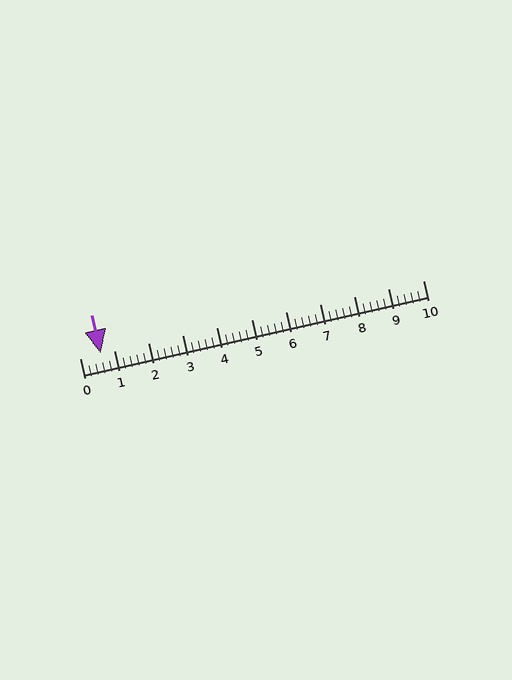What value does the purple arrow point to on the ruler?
The purple arrow points to approximately 0.6.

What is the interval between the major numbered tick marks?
The major tick marks are spaced 1 units apart.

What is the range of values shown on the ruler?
The ruler shows values from 0 to 10.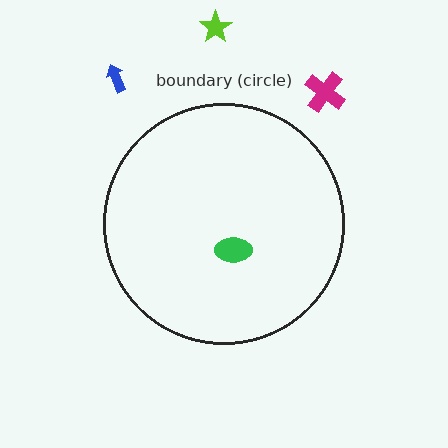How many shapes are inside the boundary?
1 inside, 3 outside.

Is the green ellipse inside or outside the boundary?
Inside.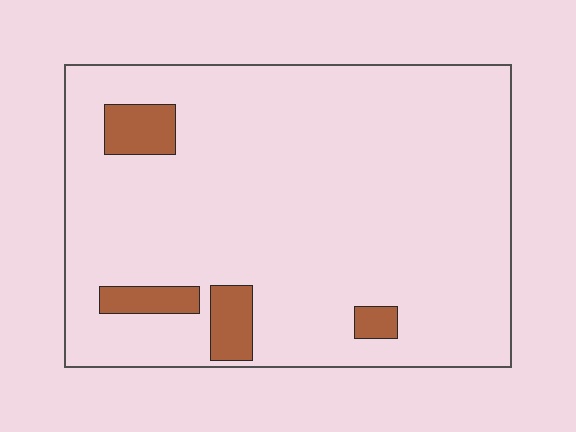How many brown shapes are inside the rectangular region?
4.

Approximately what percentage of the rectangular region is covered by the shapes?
Approximately 10%.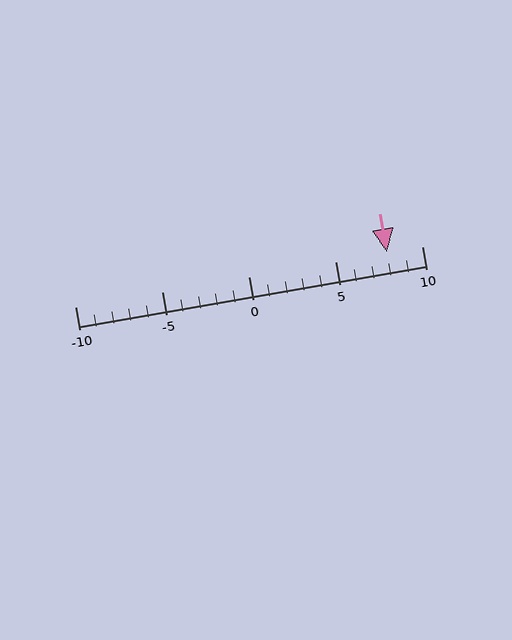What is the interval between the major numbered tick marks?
The major tick marks are spaced 5 units apart.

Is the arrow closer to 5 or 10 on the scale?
The arrow is closer to 10.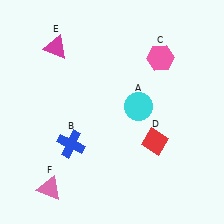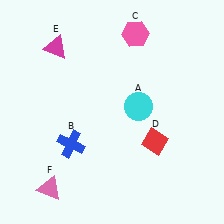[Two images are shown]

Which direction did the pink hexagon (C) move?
The pink hexagon (C) moved left.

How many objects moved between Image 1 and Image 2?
1 object moved between the two images.